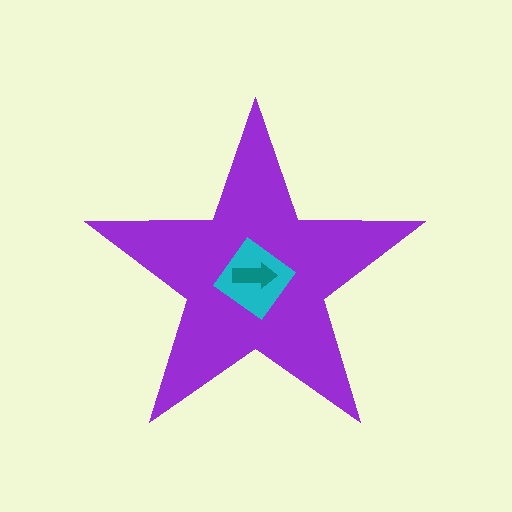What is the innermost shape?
The teal arrow.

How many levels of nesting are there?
3.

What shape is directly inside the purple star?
The cyan diamond.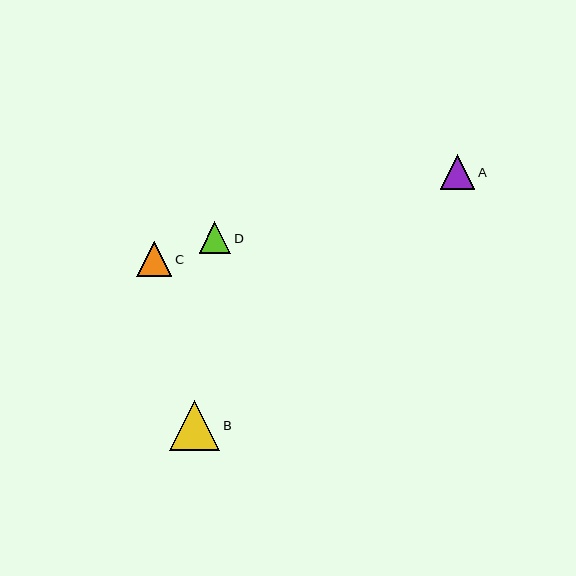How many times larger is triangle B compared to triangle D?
Triangle B is approximately 1.6 times the size of triangle D.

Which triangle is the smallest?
Triangle D is the smallest with a size of approximately 31 pixels.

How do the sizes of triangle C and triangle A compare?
Triangle C and triangle A are approximately the same size.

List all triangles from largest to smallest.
From largest to smallest: B, C, A, D.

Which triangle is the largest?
Triangle B is the largest with a size of approximately 50 pixels.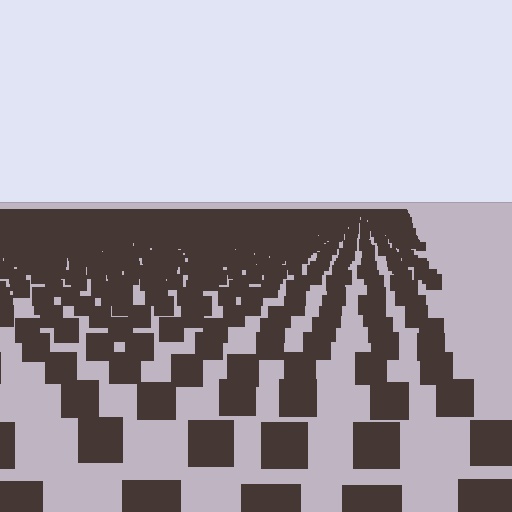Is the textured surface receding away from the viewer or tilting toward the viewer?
The surface is receding away from the viewer. Texture elements get smaller and denser toward the top.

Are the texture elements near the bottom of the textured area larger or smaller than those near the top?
Larger. Near the bottom, elements are closer to the viewer and appear at a bigger on-screen size.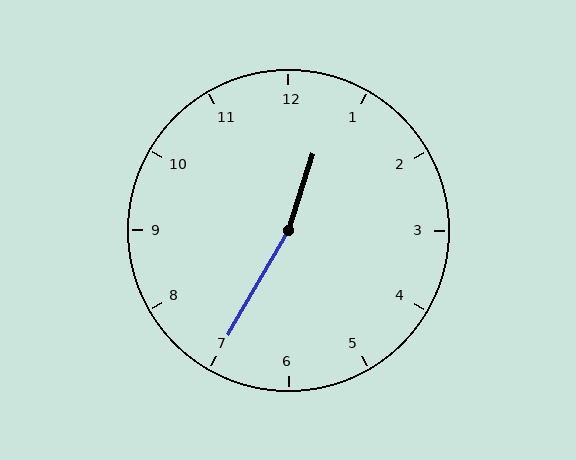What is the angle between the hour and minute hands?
Approximately 168 degrees.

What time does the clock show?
12:35.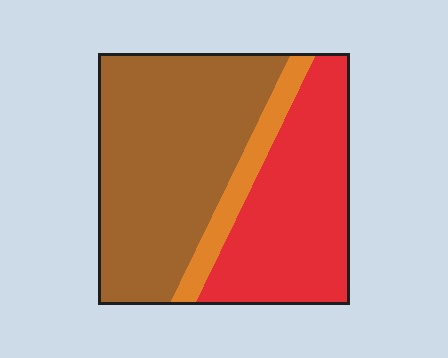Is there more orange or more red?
Red.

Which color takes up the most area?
Brown, at roughly 50%.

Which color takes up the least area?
Orange, at roughly 10%.